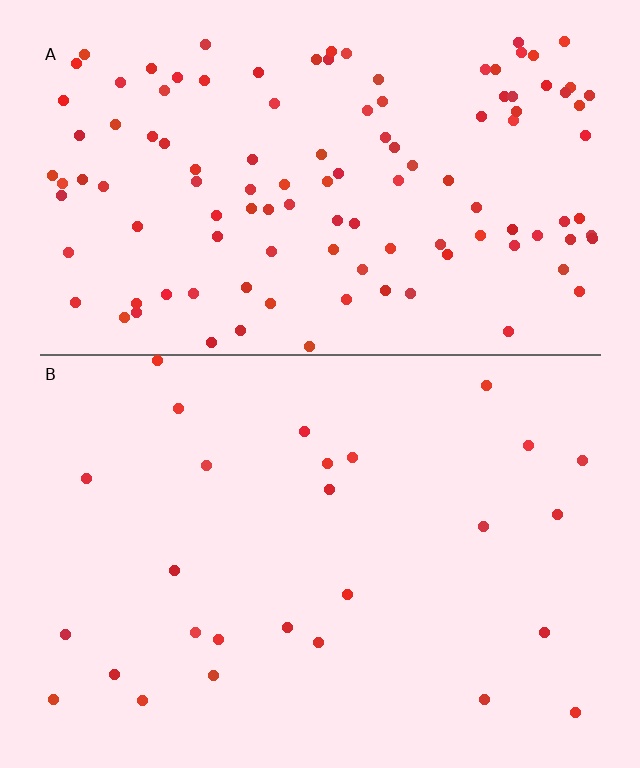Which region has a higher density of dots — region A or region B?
A (the top).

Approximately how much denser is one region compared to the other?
Approximately 4.4× — region A over region B.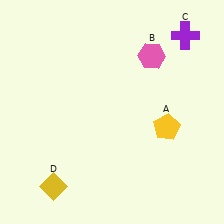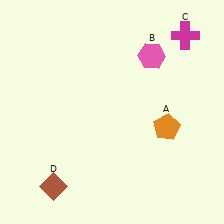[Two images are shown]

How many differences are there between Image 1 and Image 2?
There are 3 differences between the two images.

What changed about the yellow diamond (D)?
In Image 1, D is yellow. In Image 2, it changed to brown.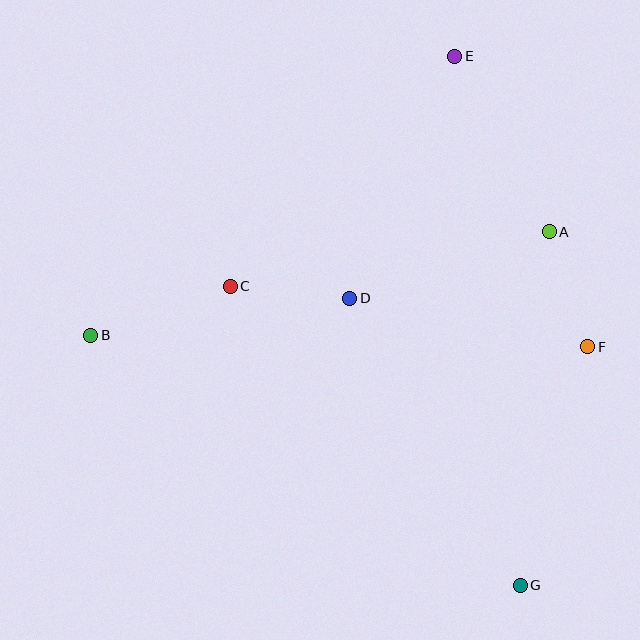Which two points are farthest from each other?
Points E and G are farthest from each other.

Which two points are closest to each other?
Points C and D are closest to each other.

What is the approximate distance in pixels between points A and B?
The distance between A and B is approximately 470 pixels.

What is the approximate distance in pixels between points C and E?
The distance between C and E is approximately 321 pixels.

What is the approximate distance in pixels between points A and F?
The distance between A and F is approximately 121 pixels.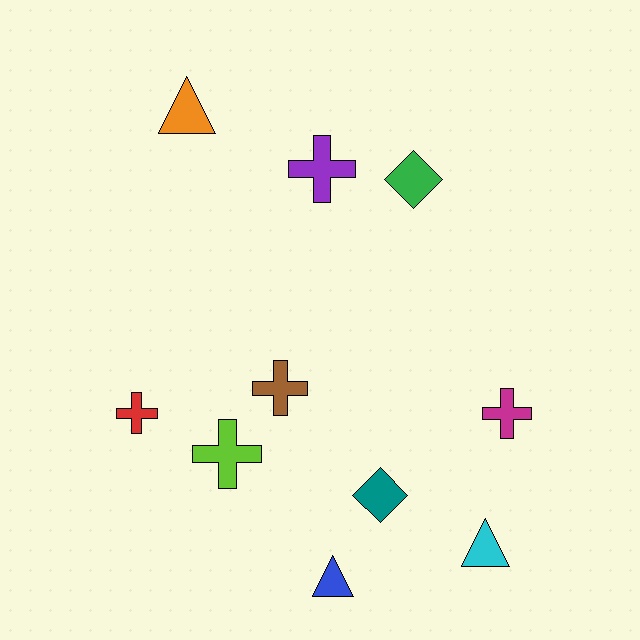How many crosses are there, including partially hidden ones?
There are 5 crosses.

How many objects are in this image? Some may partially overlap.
There are 10 objects.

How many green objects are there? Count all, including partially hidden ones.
There is 1 green object.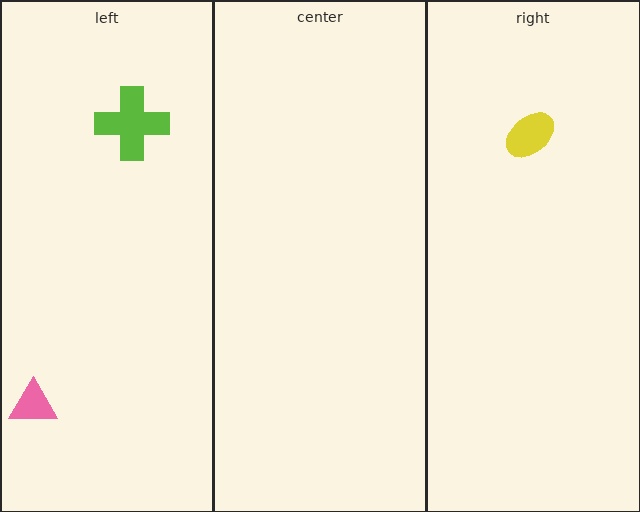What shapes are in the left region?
The lime cross, the pink triangle.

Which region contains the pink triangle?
The left region.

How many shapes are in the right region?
1.